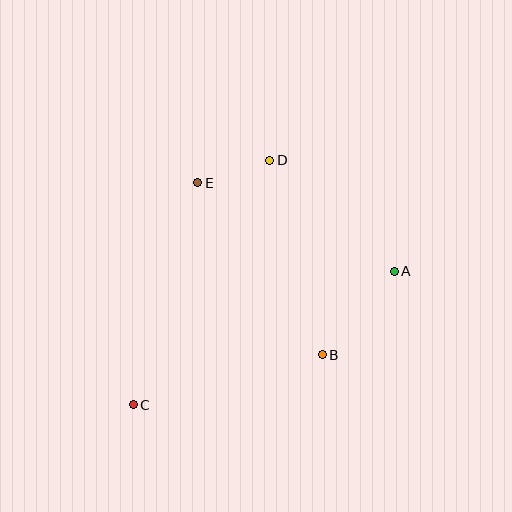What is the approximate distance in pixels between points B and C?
The distance between B and C is approximately 196 pixels.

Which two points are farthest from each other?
Points A and C are farthest from each other.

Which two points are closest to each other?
Points D and E are closest to each other.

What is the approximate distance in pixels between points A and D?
The distance between A and D is approximately 167 pixels.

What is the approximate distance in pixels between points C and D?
The distance between C and D is approximately 280 pixels.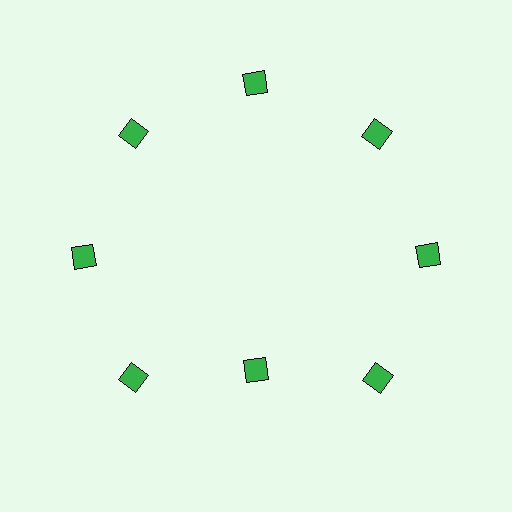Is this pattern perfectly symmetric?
No. The 8 green diamonds are arranged in a ring, but one element near the 6 o'clock position is pulled inward toward the center, breaking the 8-fold rotational symmetry.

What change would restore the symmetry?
The symmetry would be restored by moving it outward, back onto the ring so that all 8 diamonds sit at equal angles and equal distance from the center.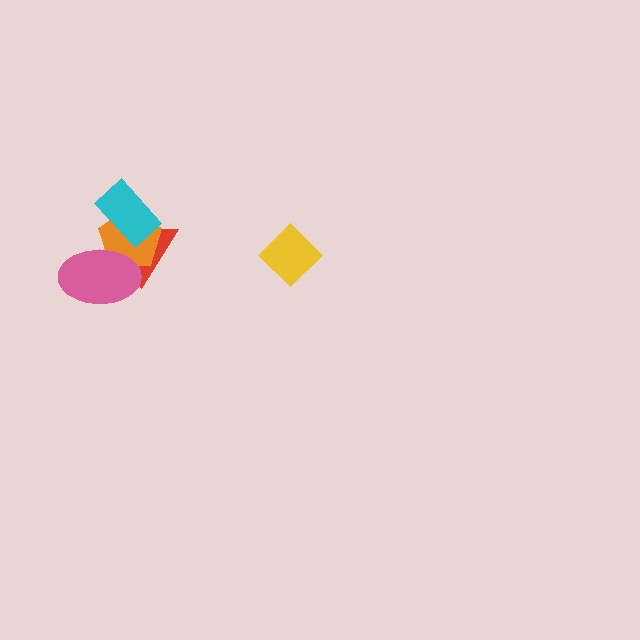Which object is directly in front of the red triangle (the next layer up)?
The orange pentagon is directly in front of the red triangle.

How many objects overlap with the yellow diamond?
0 objects overlap with the yellow diamond.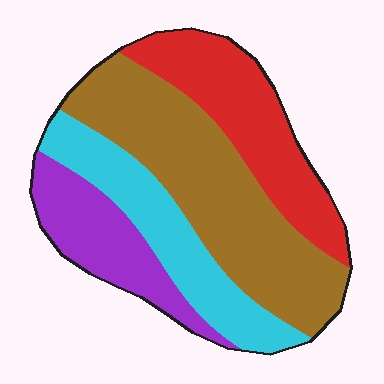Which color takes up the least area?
Purple, at roughly 15%.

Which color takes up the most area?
Brown, at roughly 40%.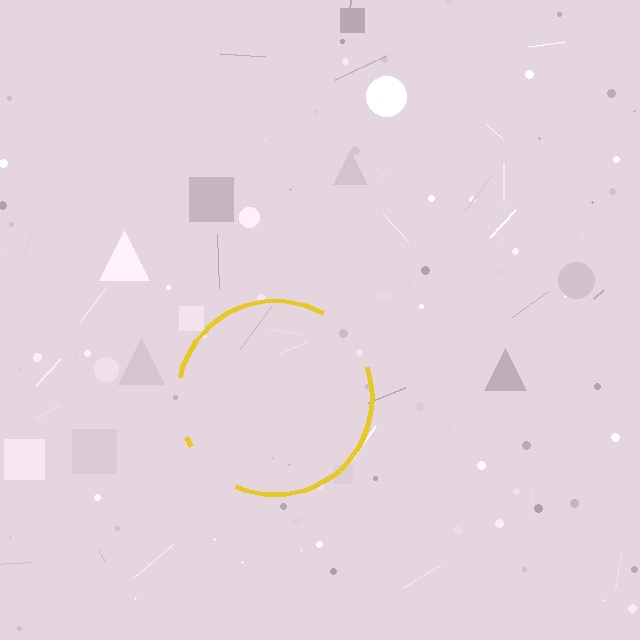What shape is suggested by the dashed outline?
The dashed outline suggests a circle.